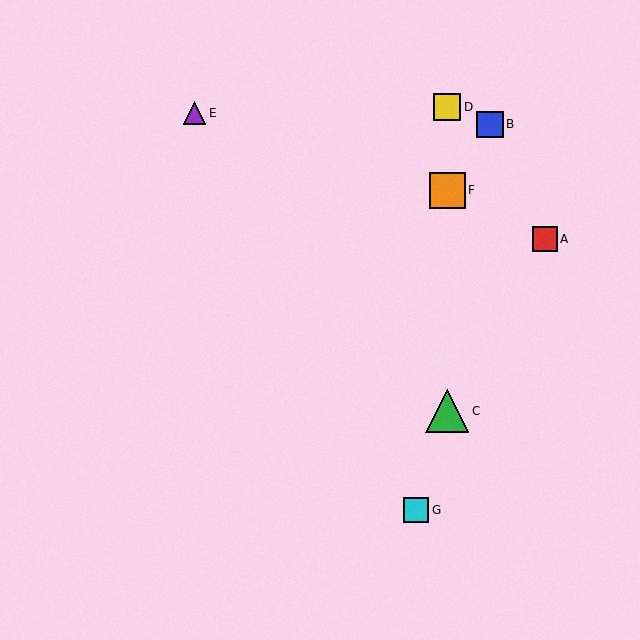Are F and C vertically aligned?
Yes, both are at x≈447.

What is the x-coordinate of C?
Object C is at x≈447.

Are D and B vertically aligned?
No, D is at x≈447 and B is at x≈490.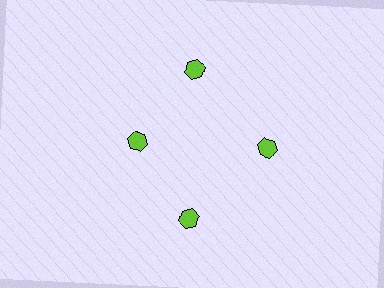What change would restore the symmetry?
The symmetry would be restored by moving it outward, back onto the ring so that all 4 hexagons sit at equal angles and equal distance from the center.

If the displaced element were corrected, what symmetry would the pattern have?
It would have 4-fold rotational symmetry — the pattern would map onto itself every 90 degrees.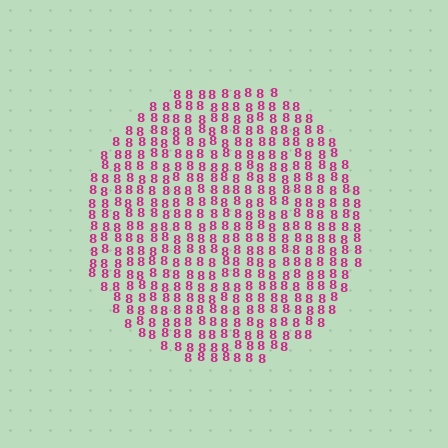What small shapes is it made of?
It is made of small digit 8's.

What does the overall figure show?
The overall figure shows a circle.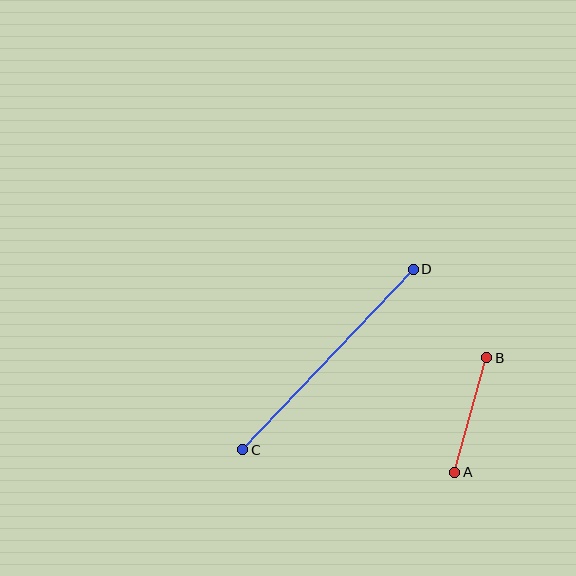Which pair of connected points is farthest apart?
Points C and D are farthest apart.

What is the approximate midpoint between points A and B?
The midpoint is at approximately (471, 415) pixels.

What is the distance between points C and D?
The distance is approximately 248 pixels.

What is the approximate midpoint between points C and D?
The midpoint is at approximately (328, 359) pixels.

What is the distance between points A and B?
The distance is approximately 119 pixels.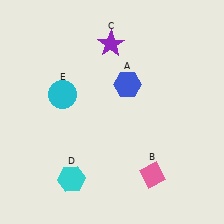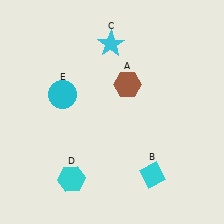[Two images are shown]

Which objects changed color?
A changed from blue to brown. B changed from pink to cyan. C changed from purple to cyan.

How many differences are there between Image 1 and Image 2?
There are 3 differences between the two images.